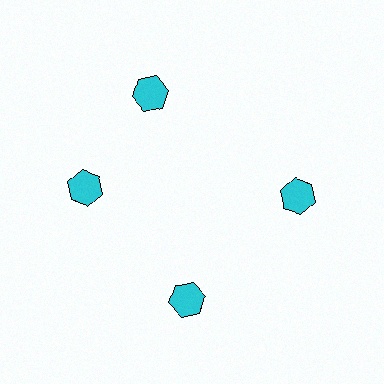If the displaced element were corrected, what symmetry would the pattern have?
It would have 4-fold rotational symmetry — the pattern would map onto itself every 90 degrees.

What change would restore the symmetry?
The symmetry would be restored by rotating it back into even spacing with its neighbors so that all 4 hexagons sit at equal angles and equal distance from the center.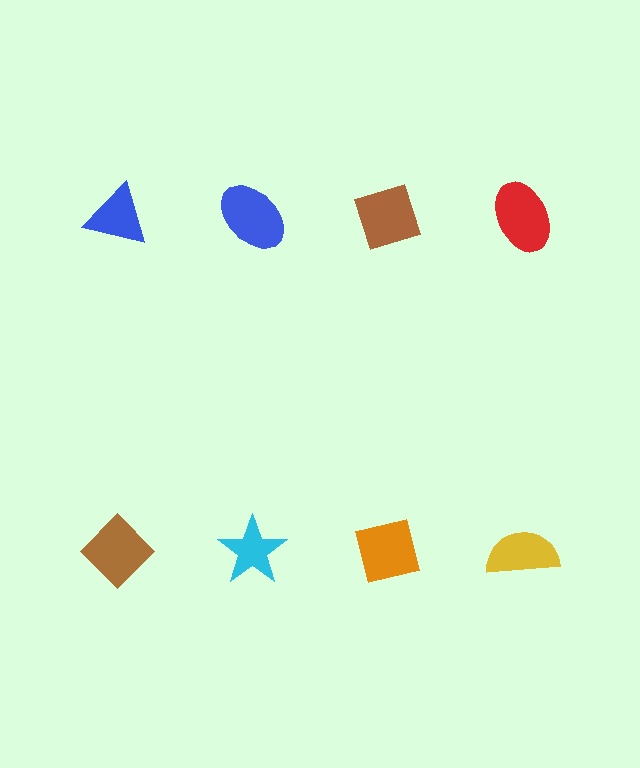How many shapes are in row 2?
4 shapes.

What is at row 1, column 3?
A brown diamond.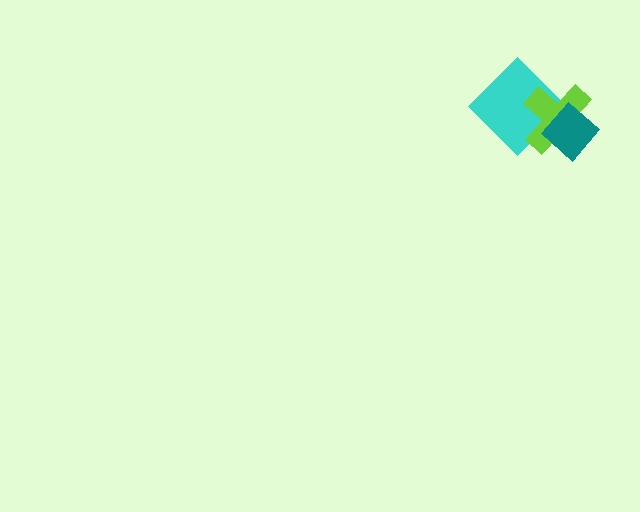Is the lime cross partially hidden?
Yes, it is partially covered by another shape.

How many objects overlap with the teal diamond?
2 objects overlap with the teal diamond.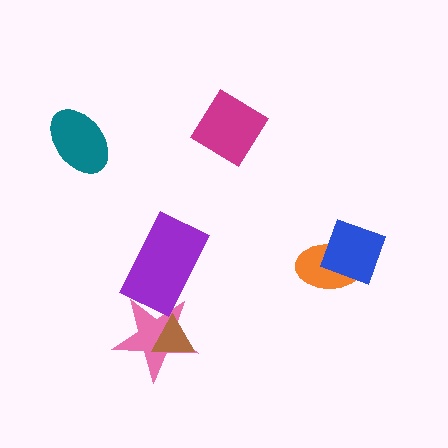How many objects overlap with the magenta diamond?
0 objects overlap with the magenta diamond.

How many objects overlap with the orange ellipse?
1 object overlaps with the orange ellipse.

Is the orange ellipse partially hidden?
Yes, it is partially covered by another shape.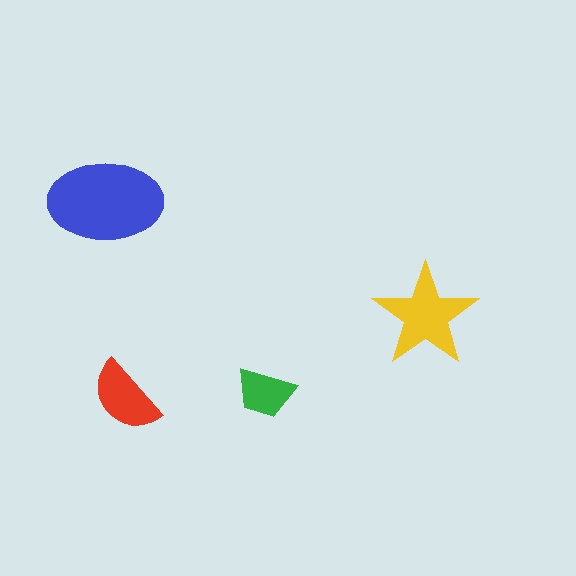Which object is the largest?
The blue ellipse.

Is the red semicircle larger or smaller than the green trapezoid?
Larger.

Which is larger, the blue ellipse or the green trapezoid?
The blue ellipse.